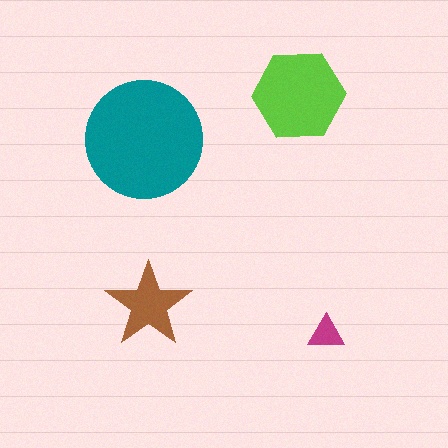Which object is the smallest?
The magenta triangle.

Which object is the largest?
The teal circle.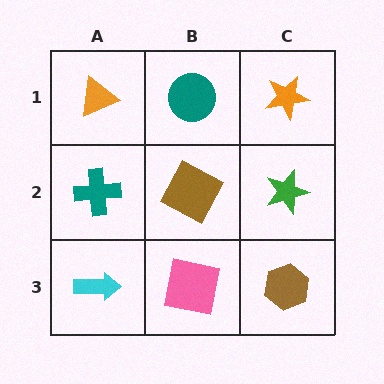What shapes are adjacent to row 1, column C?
A green star (row 2, column C), a teal circle (row 1, column B).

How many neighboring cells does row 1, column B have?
3.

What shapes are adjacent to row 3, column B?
A brown square (row 2, column B), a cyan arrow (row 3, column A), a brown hexagon (row 3, column C).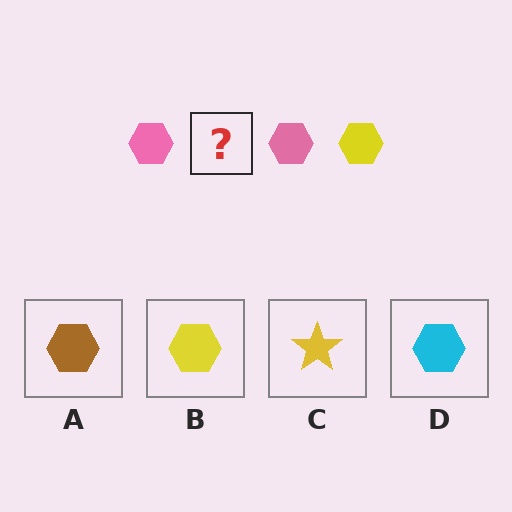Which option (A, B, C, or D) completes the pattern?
B.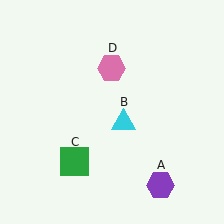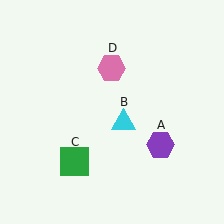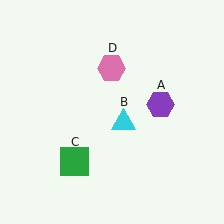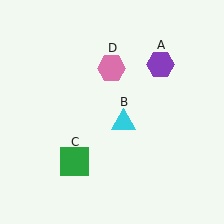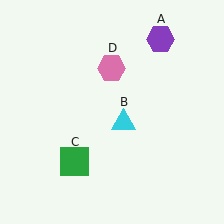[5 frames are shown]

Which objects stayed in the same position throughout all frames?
Cyan triangle (object B) and green square (object C) and pink hexagon (object D) remained stationary.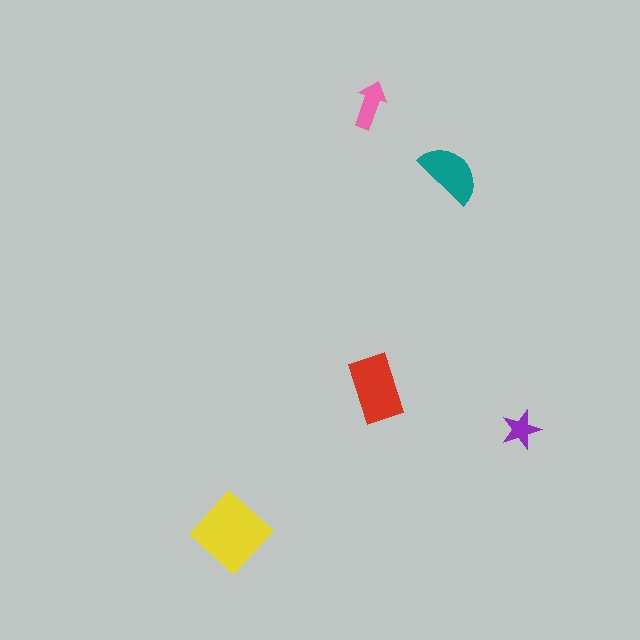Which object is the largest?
The yellow diamond.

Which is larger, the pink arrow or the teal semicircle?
The teal semicircle.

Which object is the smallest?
The purple star.